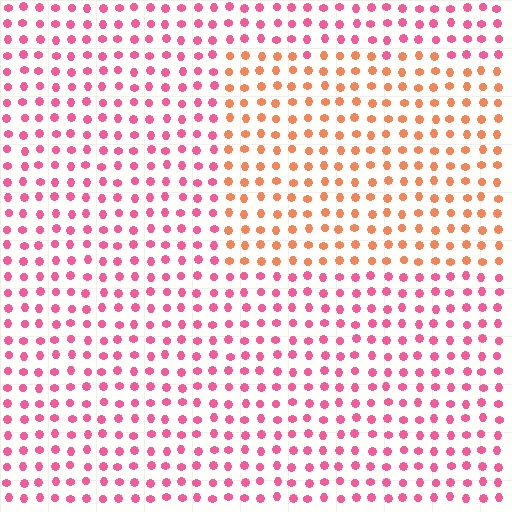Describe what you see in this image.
The image is filled with small pink elements in a uniform arrangement. A rectangle-shaped region is visible where the elements are tinted to a slightly different hue, forming a subtle color boundary.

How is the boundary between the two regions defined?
The boundary is defined purely by a slight shift in hue (about 42 degrees). Spacing, size, and orientation are identical on both sides.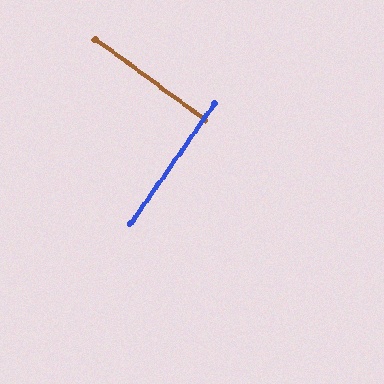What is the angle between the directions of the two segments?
Approximately 88 degrees.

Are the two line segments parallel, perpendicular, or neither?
Perpendicular — they meet at approximately 88°.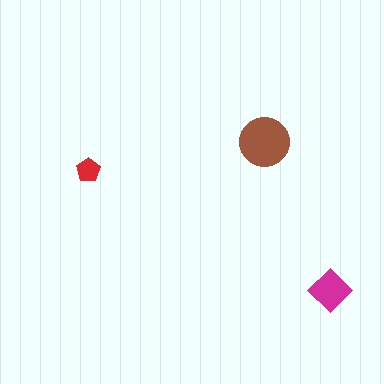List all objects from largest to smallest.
The brown circle, the magenta diamond, the red pentagon.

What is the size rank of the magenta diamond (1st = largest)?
2nd.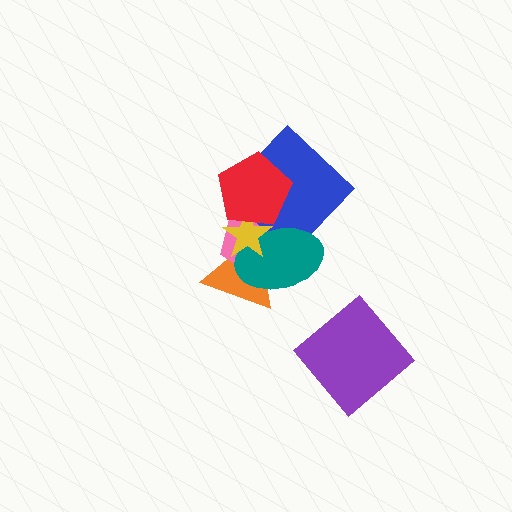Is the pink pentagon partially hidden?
Yes, it is partially covered by another shape.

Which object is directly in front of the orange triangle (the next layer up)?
The pink pentagon is directly in front of the orange triangle.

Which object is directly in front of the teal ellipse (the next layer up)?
The yellow star is directly in front of the teal ellipse.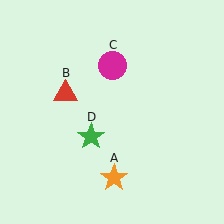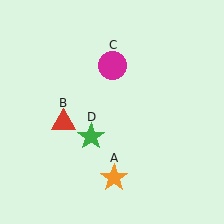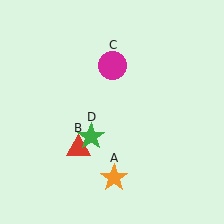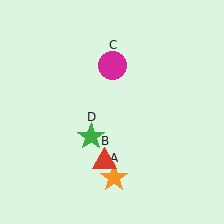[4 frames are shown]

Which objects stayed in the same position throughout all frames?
Orange star (object A) and magenta circle (object C) and green star (object D) remained stationary.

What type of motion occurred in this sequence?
The red triangle (object B) rotated counterclockwise around the center of the scene.